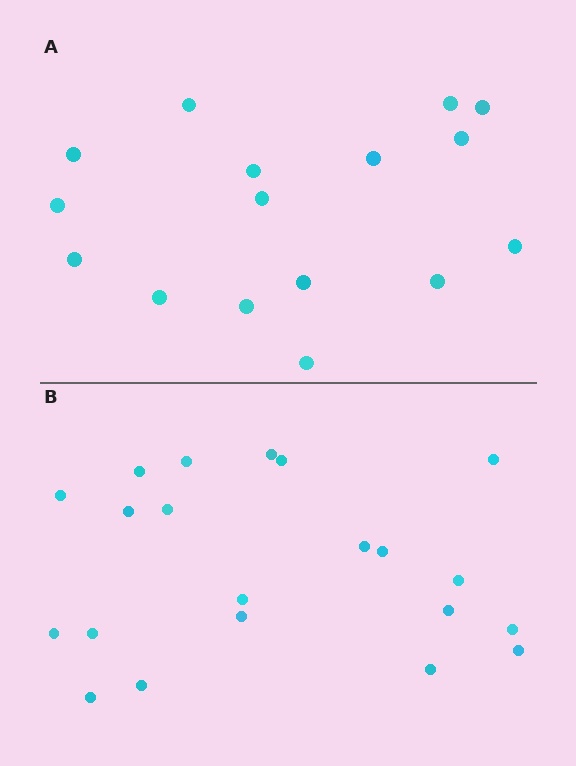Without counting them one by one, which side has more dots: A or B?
Region B (the bottom region) has more dots.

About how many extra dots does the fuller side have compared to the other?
Region B has about 5 more dots than region A.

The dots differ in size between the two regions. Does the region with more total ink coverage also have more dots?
No. Region A has more total ink coverage because its dots are larger, but region B actually contains more individual dots. Total area can be misleading — the number of items is what matters here.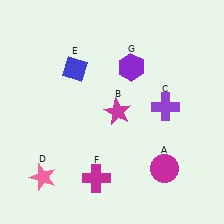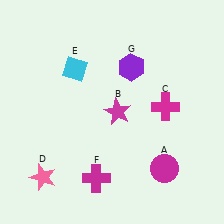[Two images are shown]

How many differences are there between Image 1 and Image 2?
There are 2 differences between the two images.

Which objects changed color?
C changed from purple to magenta. E changed from blue to cyan.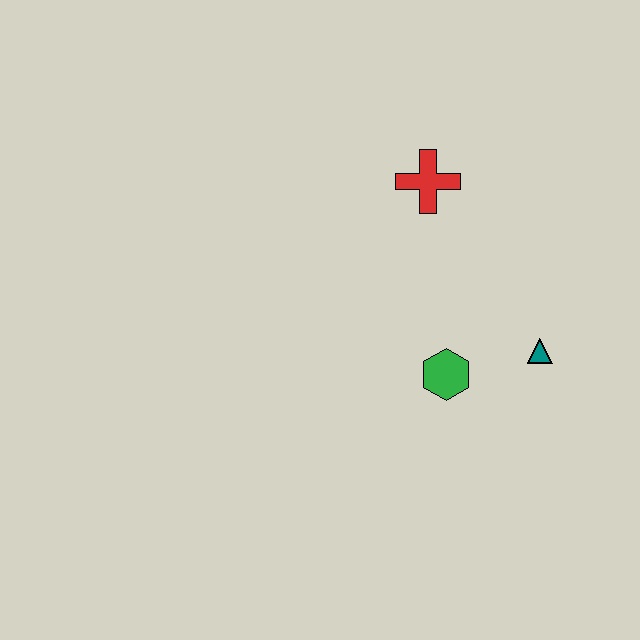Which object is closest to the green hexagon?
The teal triangle is closest to the green hexagon.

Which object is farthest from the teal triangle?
The red cross is farthest from the teal triangle.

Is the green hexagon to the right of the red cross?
Yes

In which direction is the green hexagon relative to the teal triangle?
The green hexagon is to the left of the teal triangle.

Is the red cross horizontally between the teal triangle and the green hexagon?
No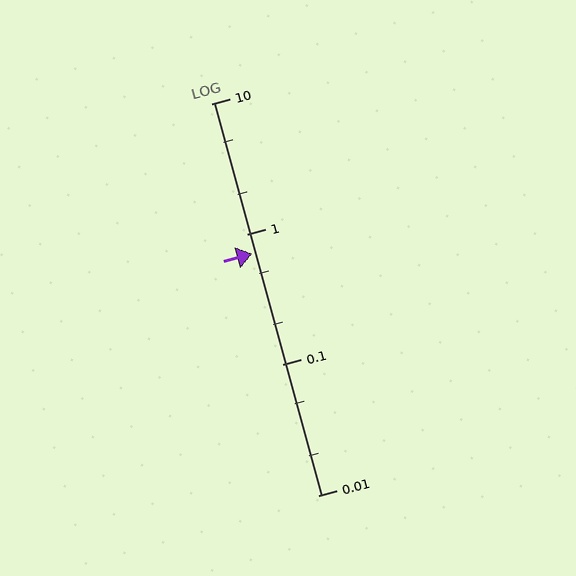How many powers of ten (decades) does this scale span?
The scale spans 3 decades, from 0.01 to 10.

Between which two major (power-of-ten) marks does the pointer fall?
The pointer is between 0.1 and 1.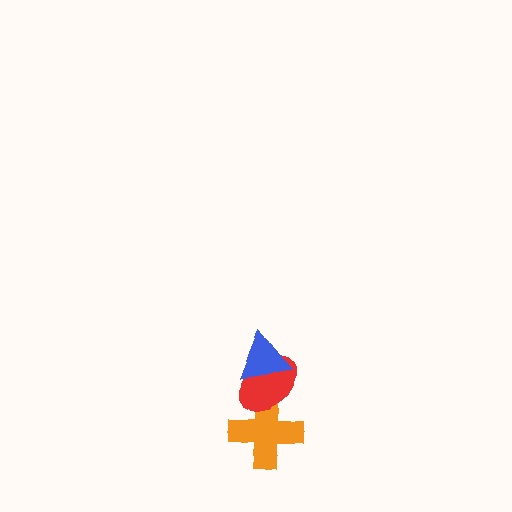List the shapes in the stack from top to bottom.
From top to bottom: the blue triangle, the red ellipse, the orange cross.